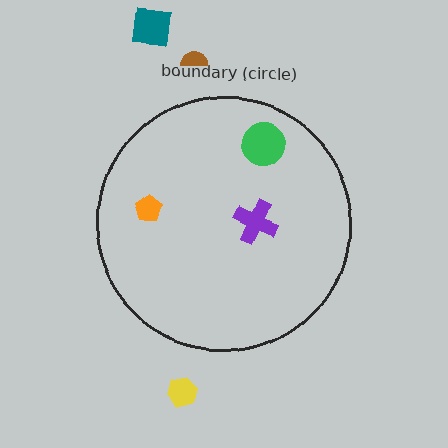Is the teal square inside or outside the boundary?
Outside.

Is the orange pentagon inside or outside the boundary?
Inside.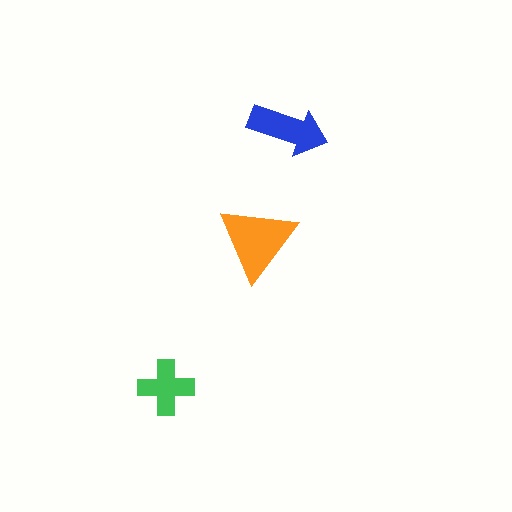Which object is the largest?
The orange triangle.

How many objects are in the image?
There are 3 objects in the image.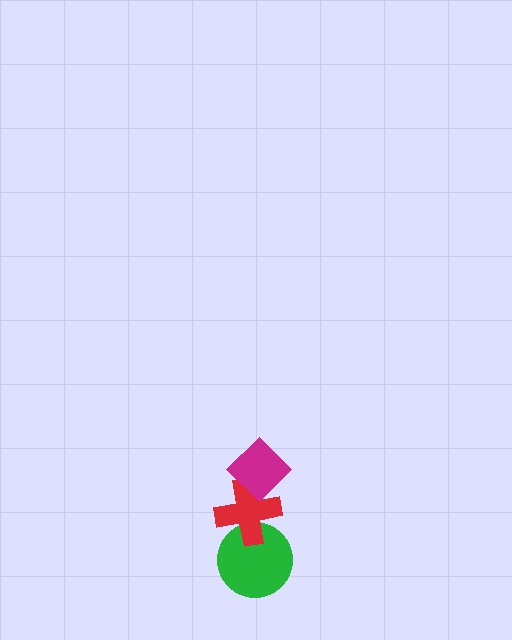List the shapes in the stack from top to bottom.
From top to bottom: the magenta diamond, the red cross, the green circle.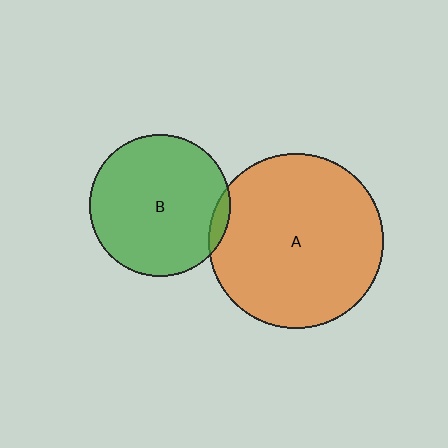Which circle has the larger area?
Circle A (orange).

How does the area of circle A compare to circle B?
Approximately 1.5 times.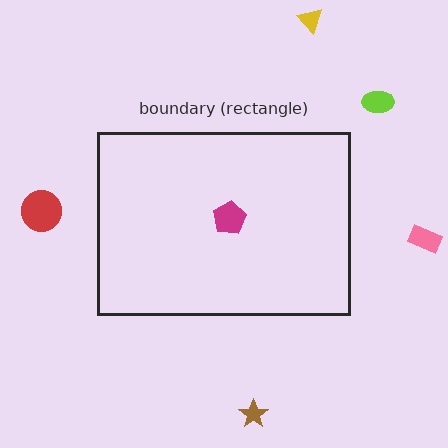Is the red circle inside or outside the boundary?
Outside.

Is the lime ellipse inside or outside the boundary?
Outside.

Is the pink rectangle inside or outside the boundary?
Outside.